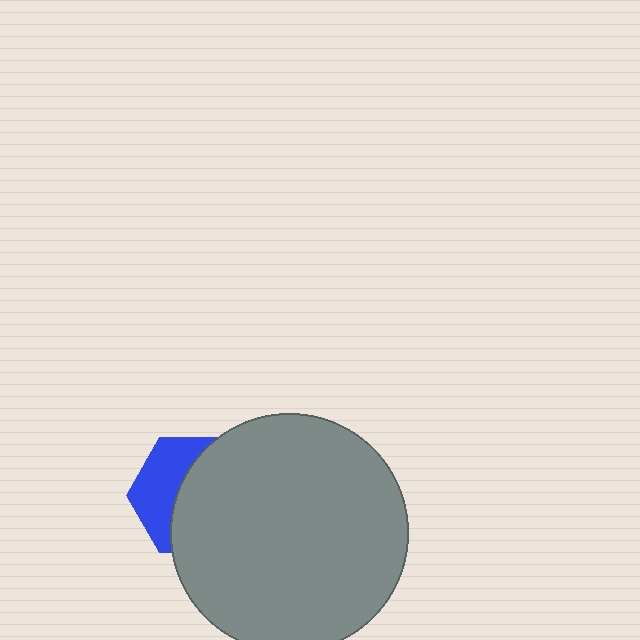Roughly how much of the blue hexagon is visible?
A small part of it is visible (roughly 39%).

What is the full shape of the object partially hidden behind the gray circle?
The partially hidden object is a blue hexagon.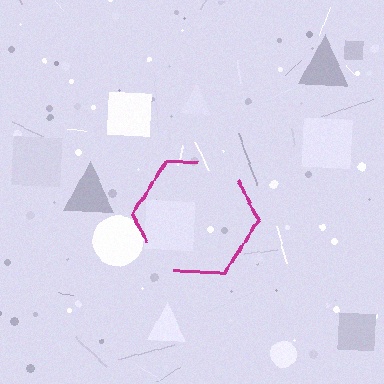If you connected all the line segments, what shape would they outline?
They would outline a hexagon.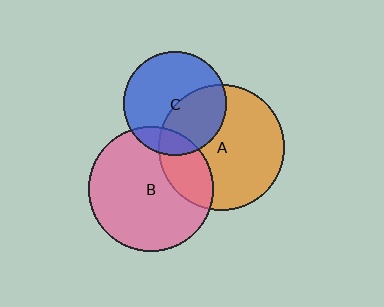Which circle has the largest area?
Circle A (orange).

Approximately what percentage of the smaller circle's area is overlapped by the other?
Approximately 15%.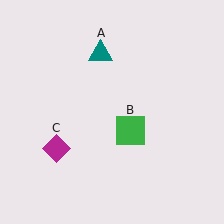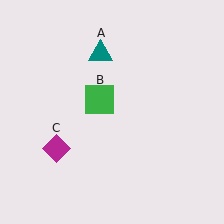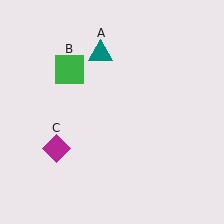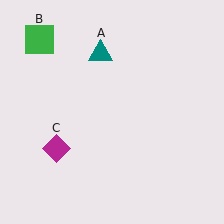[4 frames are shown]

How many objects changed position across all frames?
1 object changed position: green square (object B).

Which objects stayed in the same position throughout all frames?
Teal triangle (object A) and magenta diamond (object C) remained stationary.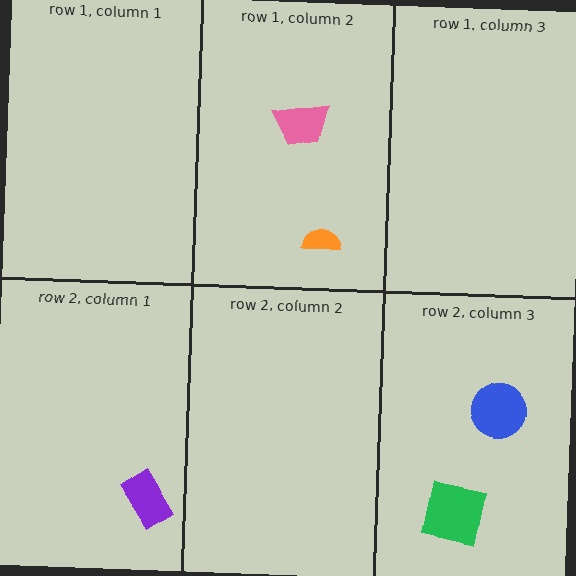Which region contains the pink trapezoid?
The row 1, column 2 region.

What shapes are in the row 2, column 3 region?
The green square, the blue circle.